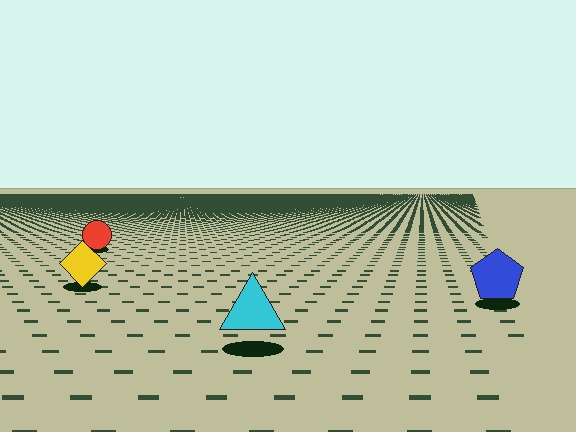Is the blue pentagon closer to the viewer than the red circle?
Yes. The blue pentagon is closer — you can tell from the texture gradient: the ground texture is coarser near it.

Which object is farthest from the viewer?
The red circle is farthest from the viewer. It appears smaller and the ground texture around it is denser.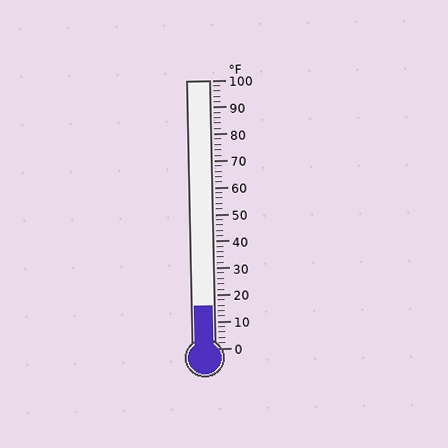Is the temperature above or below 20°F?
The temperature is below 20°F.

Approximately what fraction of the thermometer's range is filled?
The thermometer is filled to approximately 15% of its range.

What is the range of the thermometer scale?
The thermometer scale ranges from 0°F to 100°F.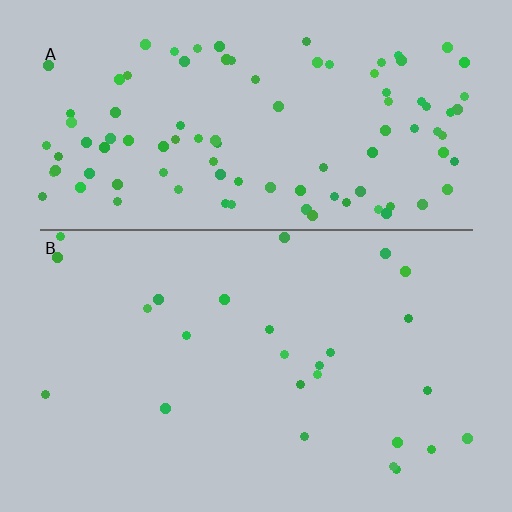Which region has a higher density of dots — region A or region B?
A (the top).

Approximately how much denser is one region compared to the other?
Approximately 4.0× — region A over region B.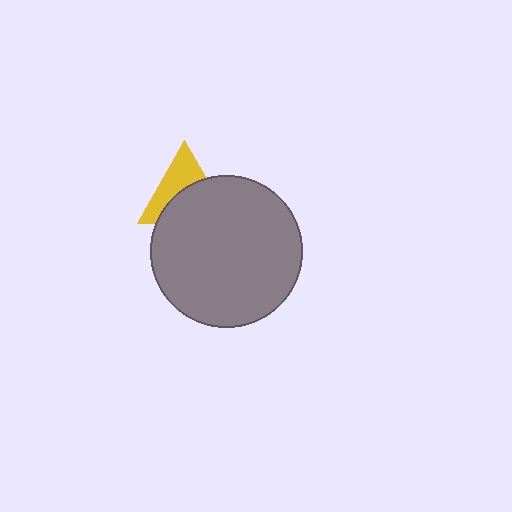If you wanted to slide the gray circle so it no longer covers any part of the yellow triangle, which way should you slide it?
Slide it down — that is the most direct way to separate the two shapes.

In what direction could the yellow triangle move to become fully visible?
The yellow triangle could move up. That would shift it out from behind the gray circle entirely.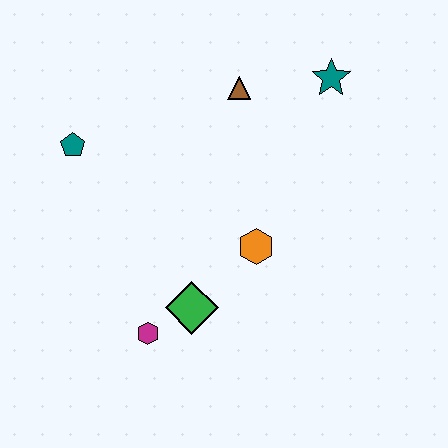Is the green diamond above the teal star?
No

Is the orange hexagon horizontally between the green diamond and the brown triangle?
No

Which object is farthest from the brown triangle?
The magenta hexagon is farthest from the brown triangle.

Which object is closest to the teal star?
The brown triangle is closest to the teal star.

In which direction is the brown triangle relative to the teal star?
The brown triangle is to the left of the teal star.